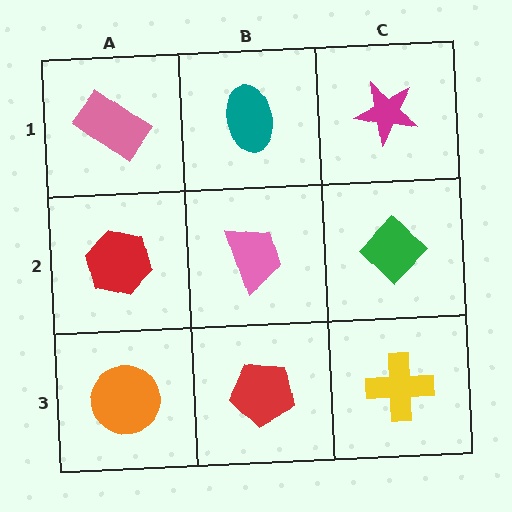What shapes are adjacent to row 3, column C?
A green diamond (row 2, column C), a red pentagon (row 3, column B).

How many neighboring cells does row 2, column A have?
3.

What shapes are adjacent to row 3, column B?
A pink trapezoid (row 2, column B), an orange circle (row 3, column A), a yellow cross (row 3, column C).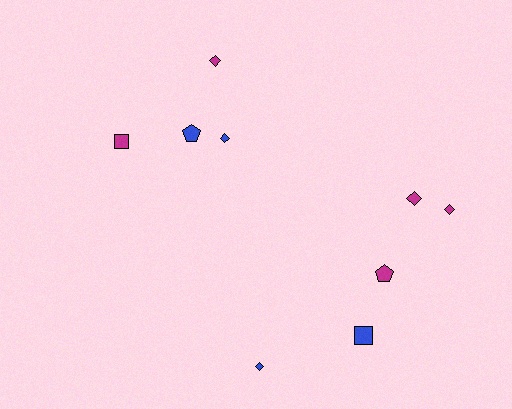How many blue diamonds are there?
There are 2 blue diamonds.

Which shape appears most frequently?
Diamond, with 5 objects.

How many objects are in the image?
There are 9 objects.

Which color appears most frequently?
Magenta, with 5 objects.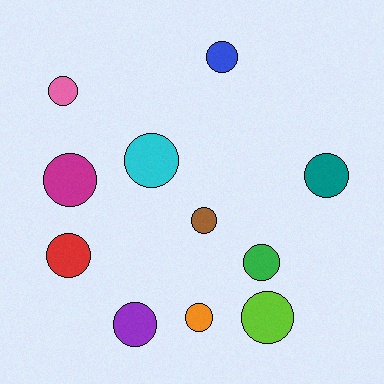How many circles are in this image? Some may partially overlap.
There are 11 circles.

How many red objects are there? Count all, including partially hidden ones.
There is 1 red object.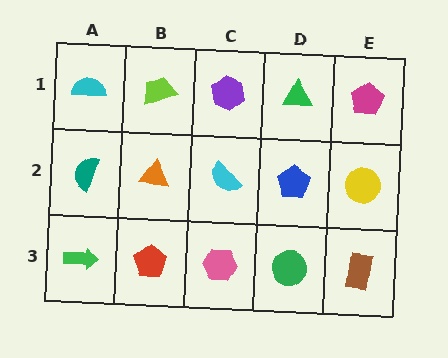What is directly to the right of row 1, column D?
A magenta pentagon.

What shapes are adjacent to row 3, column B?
An orange triangle (row 2, column B), a green arrow (row 3, column A), a pink hexagon (row 3, column C).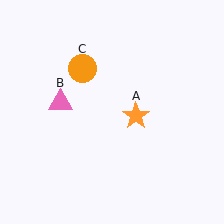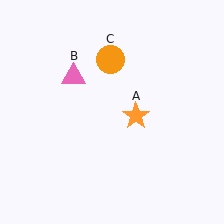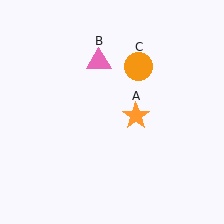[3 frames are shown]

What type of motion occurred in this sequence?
The pink triangle (object B), orange circle (object C) rotated clockwise around the center of the scene.